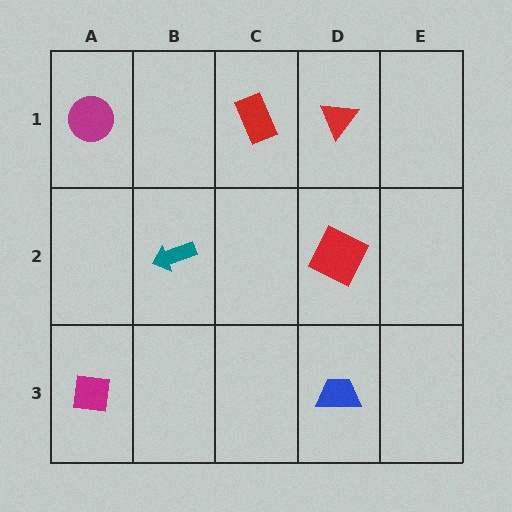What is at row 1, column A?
A magenta circle.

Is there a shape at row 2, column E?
No, that cell is empty.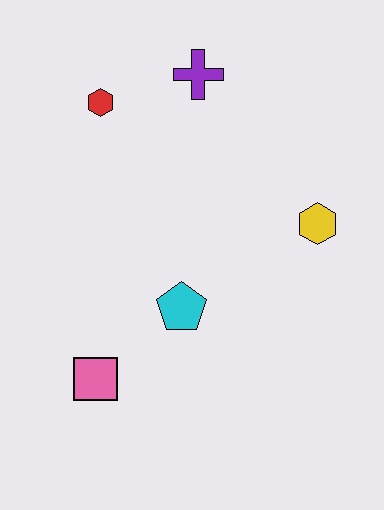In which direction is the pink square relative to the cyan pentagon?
The pink square is to the left of the cyan pentagon.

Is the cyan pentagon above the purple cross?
No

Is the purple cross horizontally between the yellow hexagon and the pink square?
Yes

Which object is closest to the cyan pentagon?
The pink square is closest to the cyan pentagon.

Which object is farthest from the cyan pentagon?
The purple cross is farthest from the cyan pentagon.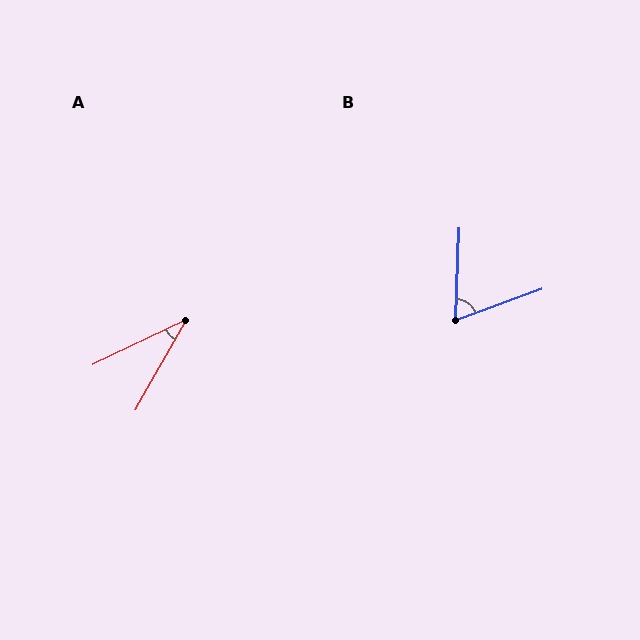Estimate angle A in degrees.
Approximately 35 degrees.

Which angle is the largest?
B, at approximately 68 degrees.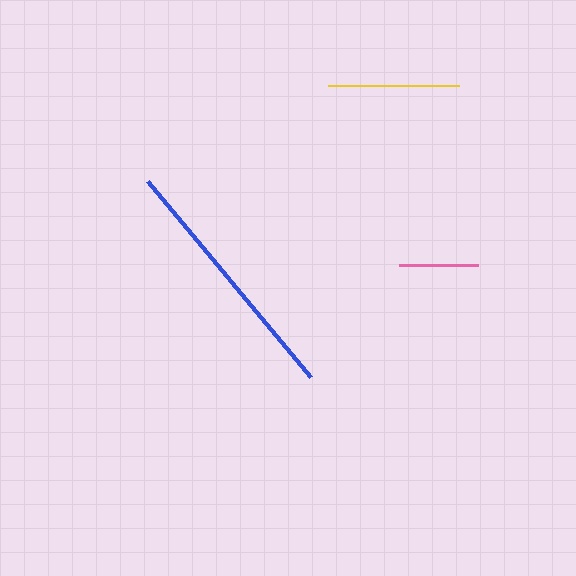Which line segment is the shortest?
The pink line is the shortest at approximately 79 pixels.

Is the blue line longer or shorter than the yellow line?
The blue line is longer than the yellow line.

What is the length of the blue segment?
The blue segment is approximately 255 pixels long.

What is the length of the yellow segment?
The yellow segment is approximately 131 pixels long.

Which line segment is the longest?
The blue line is the longest at approximately 255 pixels.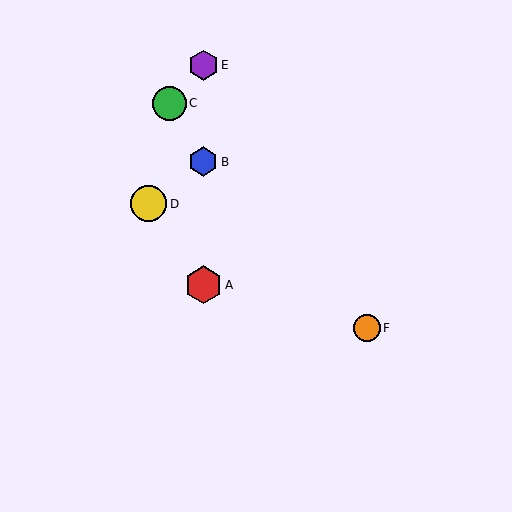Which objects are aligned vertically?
Objects A, B, E are aligned vertically.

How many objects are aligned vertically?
3 objects (A, B, E) are aligned vertically.